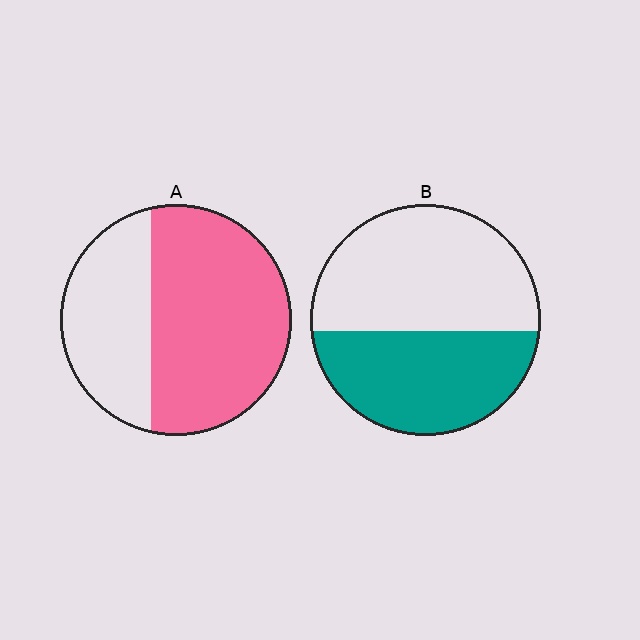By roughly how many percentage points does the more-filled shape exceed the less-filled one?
By roughly 20 percentage points (A over B).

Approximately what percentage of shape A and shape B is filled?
A is approximately 65% and B is approximately 45%.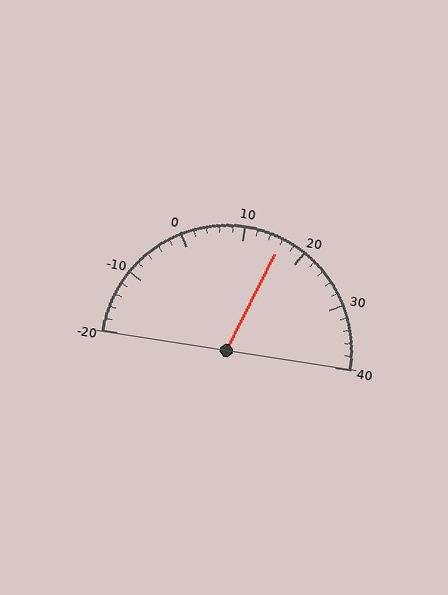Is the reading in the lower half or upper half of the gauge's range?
The reading is in the upper half of the range (-20 to 40).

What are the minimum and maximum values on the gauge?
The gauge ranges from -20 to 40.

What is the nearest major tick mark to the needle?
The nearest major tick mark is 20.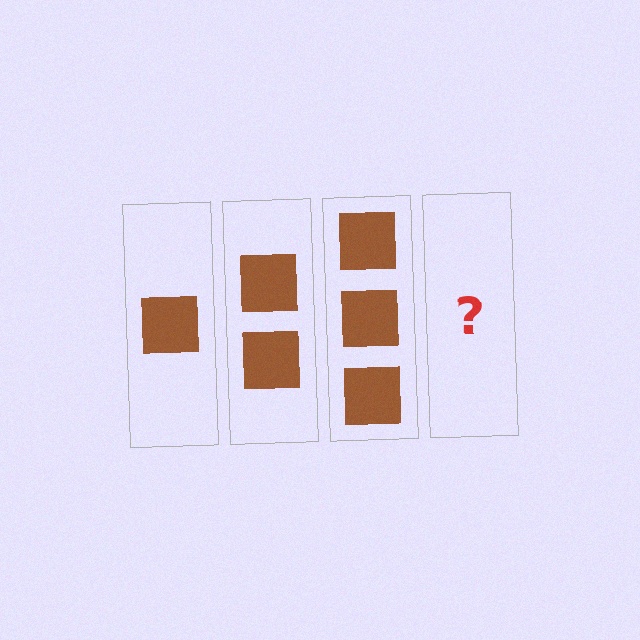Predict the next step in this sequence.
The next step is 4 squares.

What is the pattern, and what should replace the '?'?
The pattern is that each step adds one more square. The '?' should be 4 squares.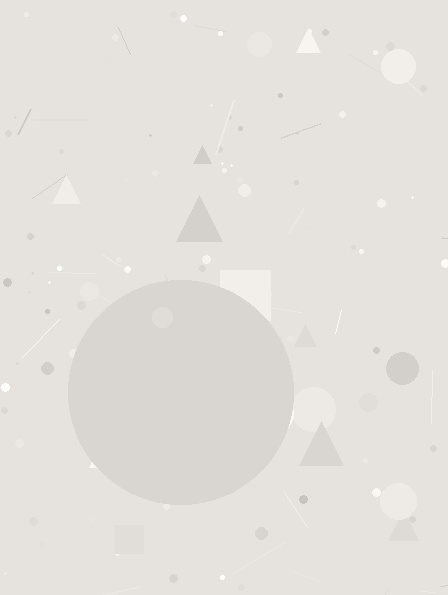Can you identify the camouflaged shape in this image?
The camouflaged shape is a circle.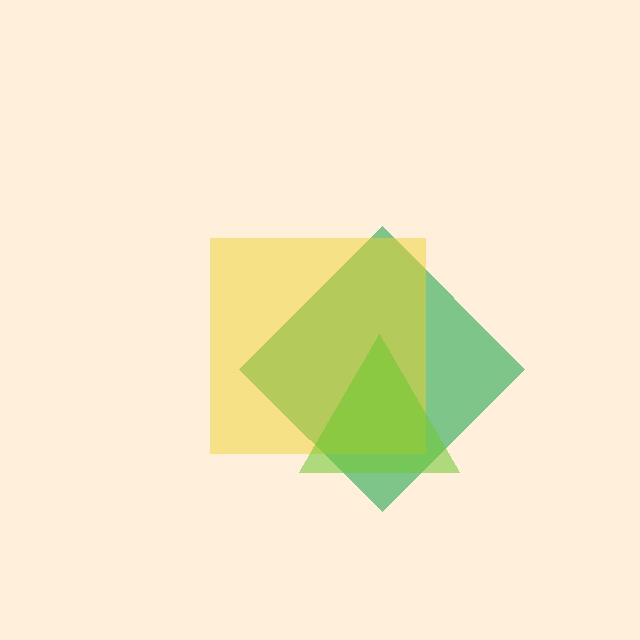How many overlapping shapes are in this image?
There are 3 overlapping shapes in the image.